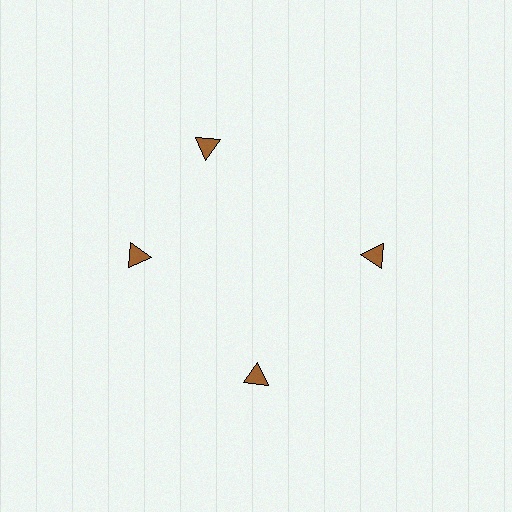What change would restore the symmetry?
The symmetry would be restored by rotating it back into even spacing with its neighbors so that all 4 triangles sit at equal angles and equal distance from the center.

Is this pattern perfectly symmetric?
No. The 4 brown triangles are arranged in a ring, but one element near the 12 o'clock position is rotated out of alignment along the ring, breaking the 4-fold rotational symmetry.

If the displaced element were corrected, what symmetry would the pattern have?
It would have 4-fold rotational symmetry — the pattern would map onto itself every 90 degrees.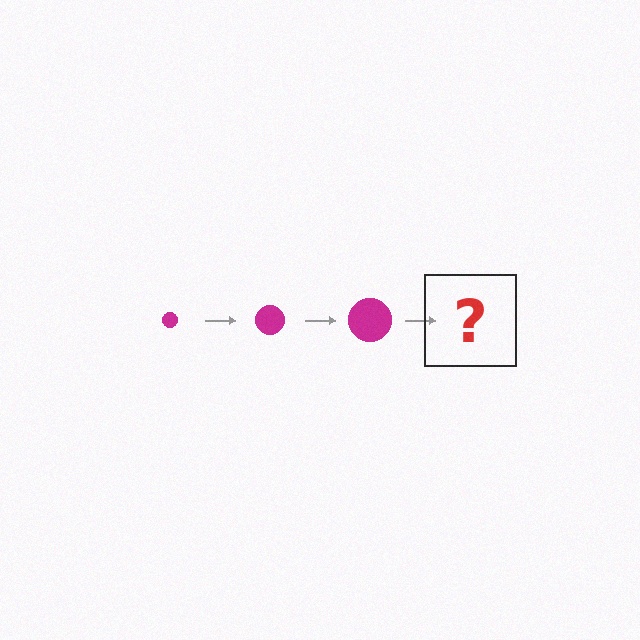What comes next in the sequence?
The next element should be a magenta circle, larger than the previous one.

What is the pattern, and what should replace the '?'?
The pattern is that the circle gets progressively larger each step. The '?' should be a magenta circle, larger than the previous one.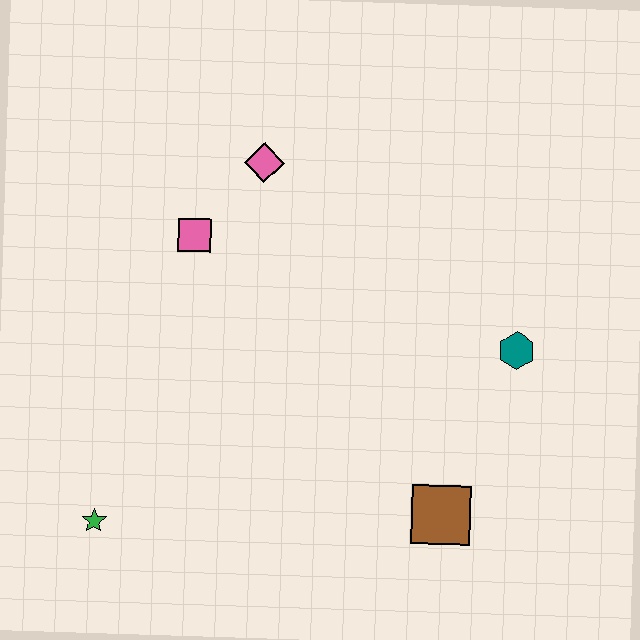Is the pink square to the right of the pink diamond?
No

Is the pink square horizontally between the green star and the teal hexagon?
Yes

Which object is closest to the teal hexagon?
The brown square is closest to the teal hexagon.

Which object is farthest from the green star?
The teal hexagon is farthest from the green star.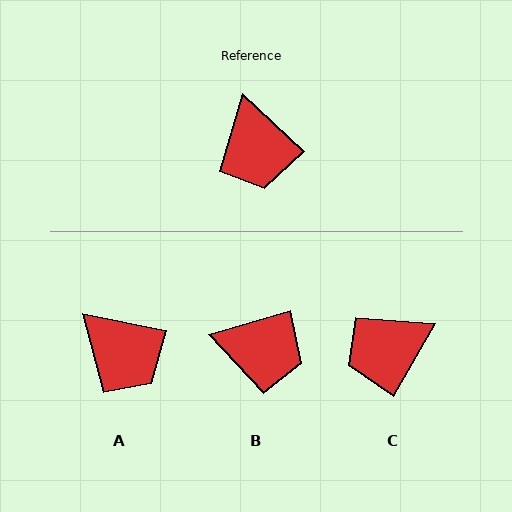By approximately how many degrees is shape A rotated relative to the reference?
Approximately 31 degrees counter-clockwise.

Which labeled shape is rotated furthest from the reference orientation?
C, about 77 degrees away.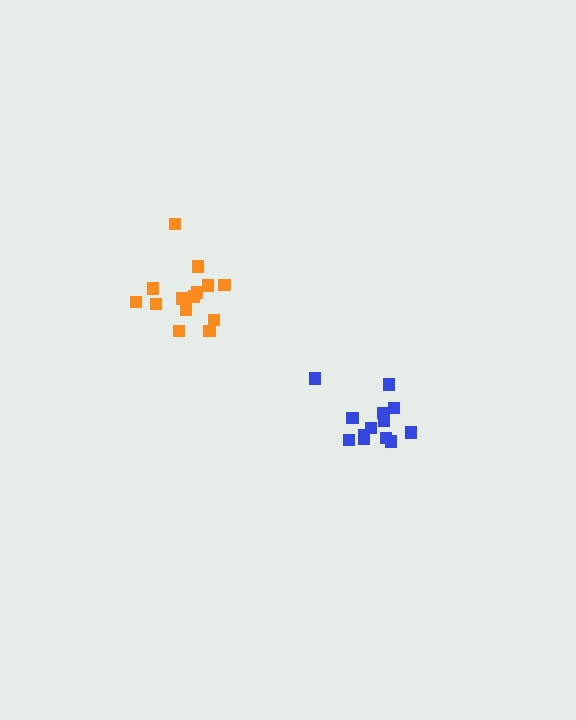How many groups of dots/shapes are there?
There are 2 groups.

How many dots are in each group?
Group 1: 14 dots, Group 2: 13 dots (27 total).